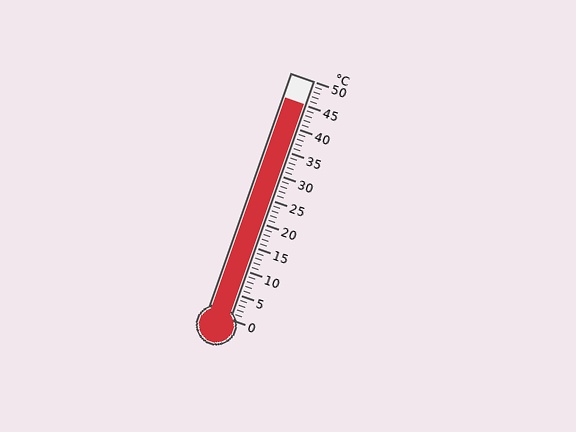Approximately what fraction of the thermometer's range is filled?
The thermometer is filled to approximately 90% of its range.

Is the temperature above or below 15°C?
The temperature is above 15°C.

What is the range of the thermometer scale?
The thermometer scale ranges from 0°C to 50°C.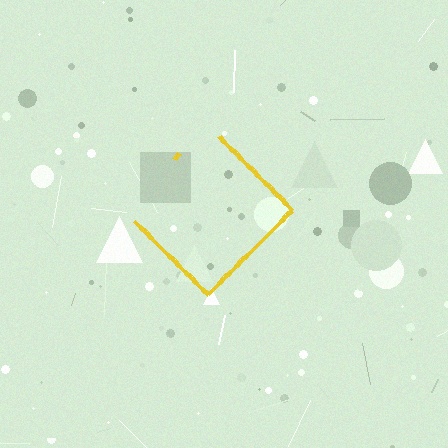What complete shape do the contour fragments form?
The contour fragments form a diamond.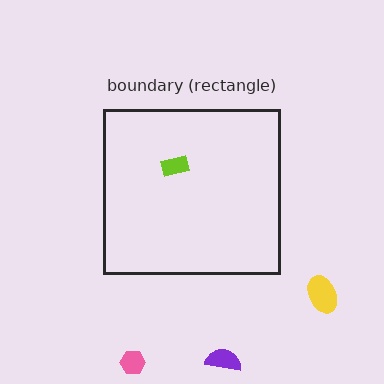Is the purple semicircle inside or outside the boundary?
Outside.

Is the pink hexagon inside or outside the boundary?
Outside.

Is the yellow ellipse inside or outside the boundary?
Outside.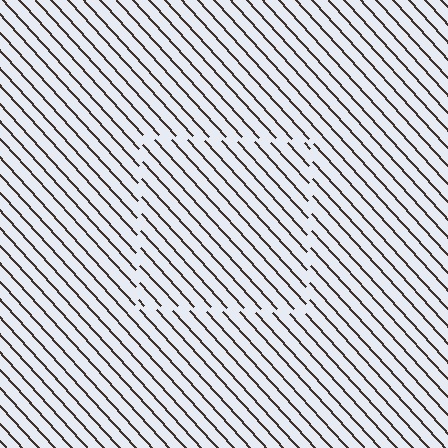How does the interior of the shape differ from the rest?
The interior of the shape contains the same grating, shifted by half a period — the contour is defined by the phase discontinuity where line-ends from the inner and outer gratings abut.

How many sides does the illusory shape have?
4 sides — the line-ends trace a square.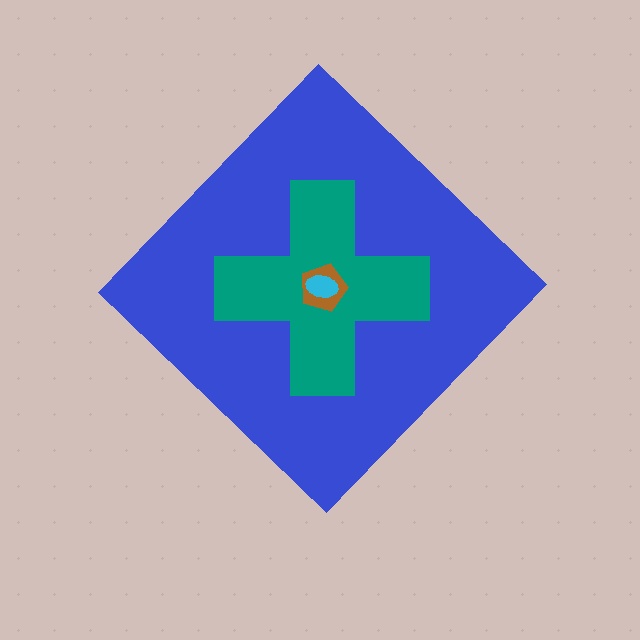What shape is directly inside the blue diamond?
The teal cross.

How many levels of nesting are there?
4.